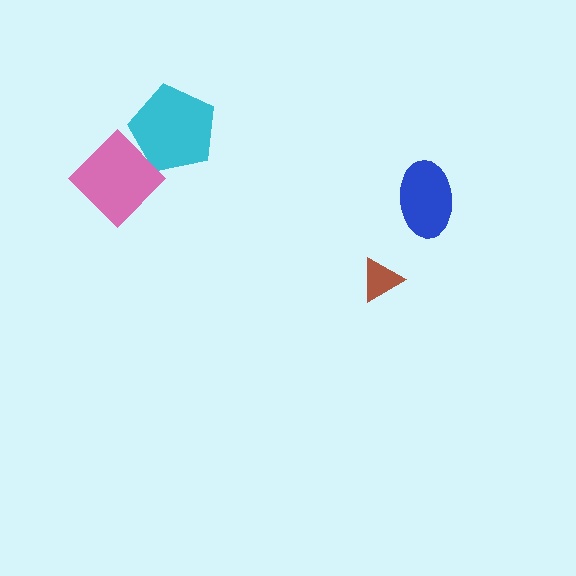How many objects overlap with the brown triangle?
0 objects overlap with the brown triangle.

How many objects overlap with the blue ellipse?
0 objects overlap with the blue ellipse.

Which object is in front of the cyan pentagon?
The pink diamond is in front of the cyan pentagon.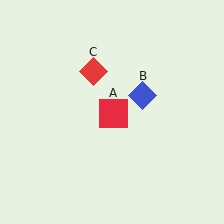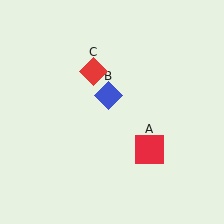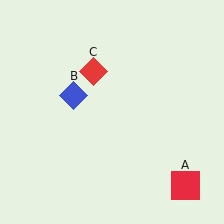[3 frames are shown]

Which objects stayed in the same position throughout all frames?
Red diamond (object C) remained stationary.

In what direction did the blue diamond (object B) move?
The blue diamond (object B) moved left.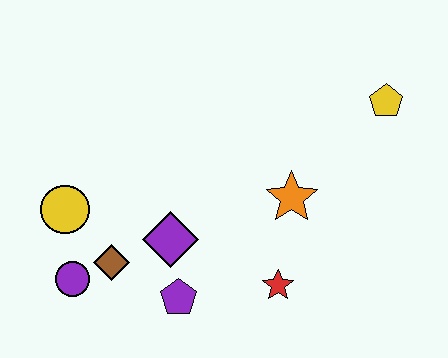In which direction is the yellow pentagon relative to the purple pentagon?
The yellow pentagon is to the right of the purple pentagon.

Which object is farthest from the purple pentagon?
The yellow pentagon is farthest from the purple pentagon.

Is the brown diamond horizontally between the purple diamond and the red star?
No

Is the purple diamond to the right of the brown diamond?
Yes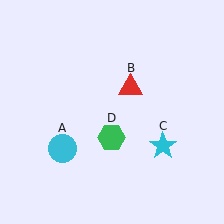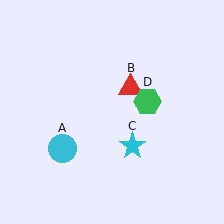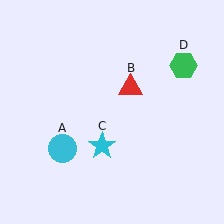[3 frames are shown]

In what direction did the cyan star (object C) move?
The cyan star (object C) moved left.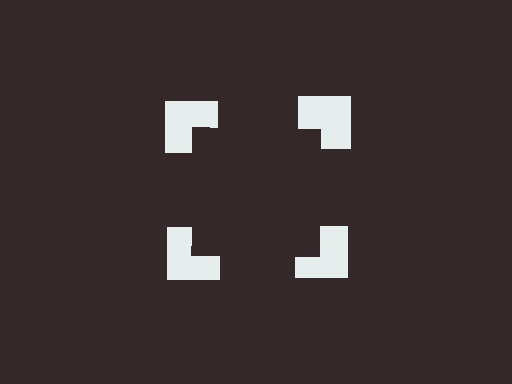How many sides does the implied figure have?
4 sides.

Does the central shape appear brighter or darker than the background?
It typically appears slightly darker than the background, even though no actual brightness change is drawn.